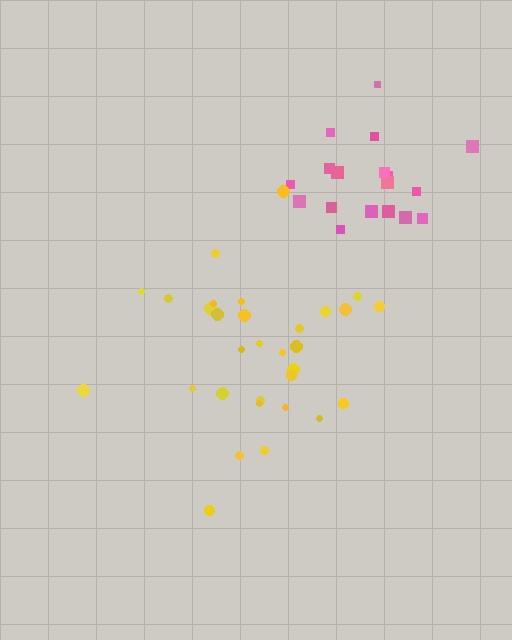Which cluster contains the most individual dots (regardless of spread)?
Yellow (31).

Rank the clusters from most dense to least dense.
pink, yellow.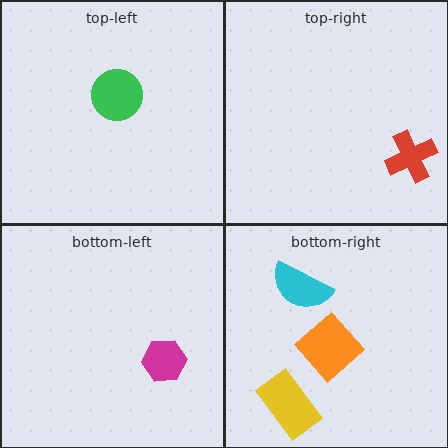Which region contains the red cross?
The top-right region.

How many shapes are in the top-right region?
1.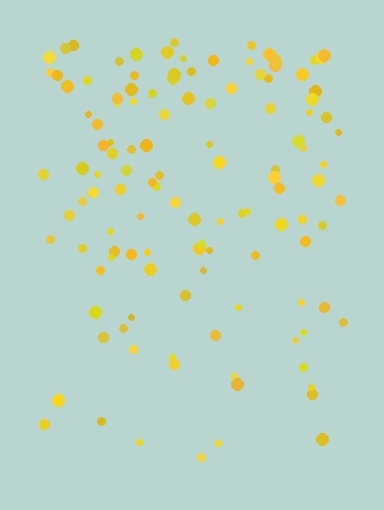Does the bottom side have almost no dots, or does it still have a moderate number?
Still a moderate number, just noticeably fewer than the top.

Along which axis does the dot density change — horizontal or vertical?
Vertical.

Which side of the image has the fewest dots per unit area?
The bottom.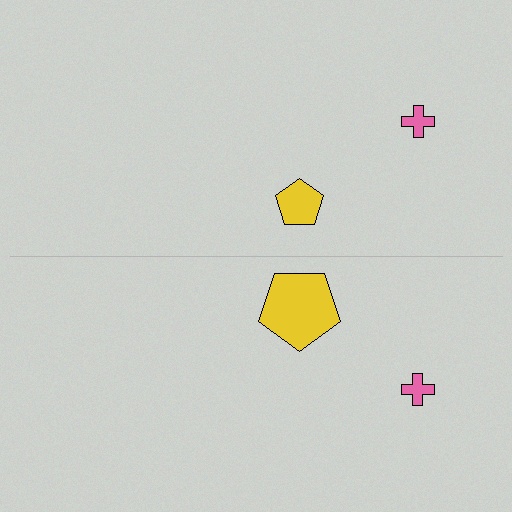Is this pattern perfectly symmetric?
No, the pattern is not perfectly symmetric. The yellow pentagon on the bottom side has a different size than its mirror counterpart.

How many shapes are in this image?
There are 4 shapes in this image.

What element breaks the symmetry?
The yellow pentagon on the bottom side has a different size than its mirror counterpart.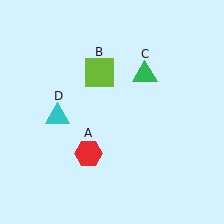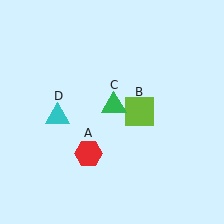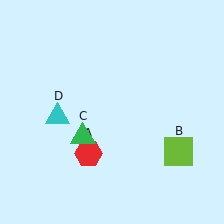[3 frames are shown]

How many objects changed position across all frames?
2 objects changed position: lime square (object B), green triangle (object C).